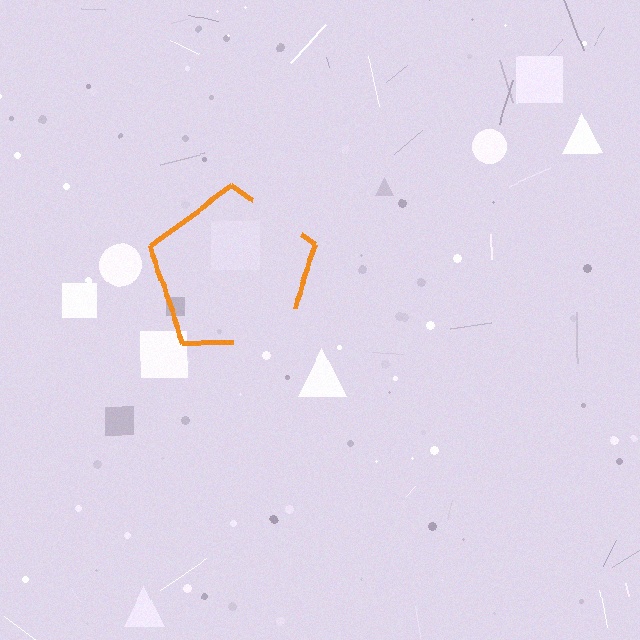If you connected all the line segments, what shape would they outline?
They would outline a pentagon.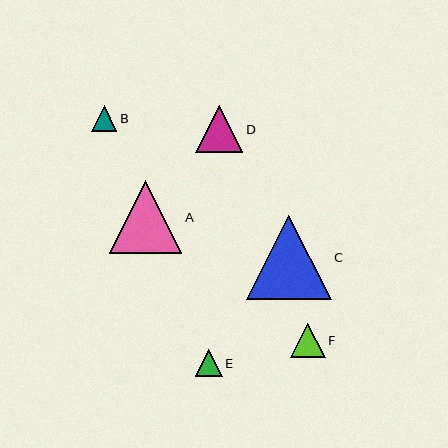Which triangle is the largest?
Triangle C is the largest with a size of approximately 84 pixels.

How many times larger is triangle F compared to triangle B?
Triangle F is approximately 1.3 times the size of triangle B.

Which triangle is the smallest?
Triangle B is the smallest with a size of approximately 26 pixels.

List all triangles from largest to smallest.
From largest to smallest: C, A, D, F, E, B.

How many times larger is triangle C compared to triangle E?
Triangle C is approximately 3.1 times the size of triangle E.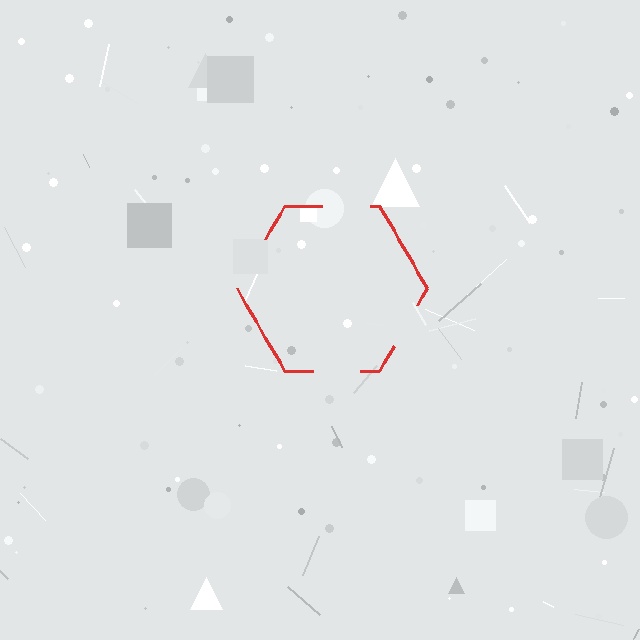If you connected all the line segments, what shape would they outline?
They would outline a hexagon.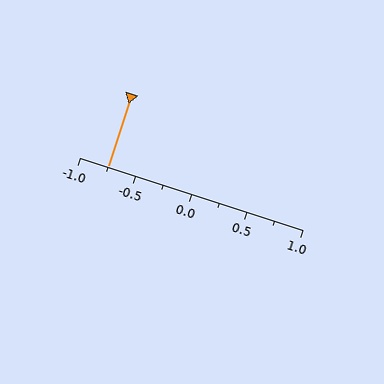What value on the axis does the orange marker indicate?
The marker indicates approximately -0.75.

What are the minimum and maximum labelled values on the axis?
The axis runs from -1.0 to 1.0.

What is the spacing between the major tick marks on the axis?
The major ticks are spaced 0.5 apart.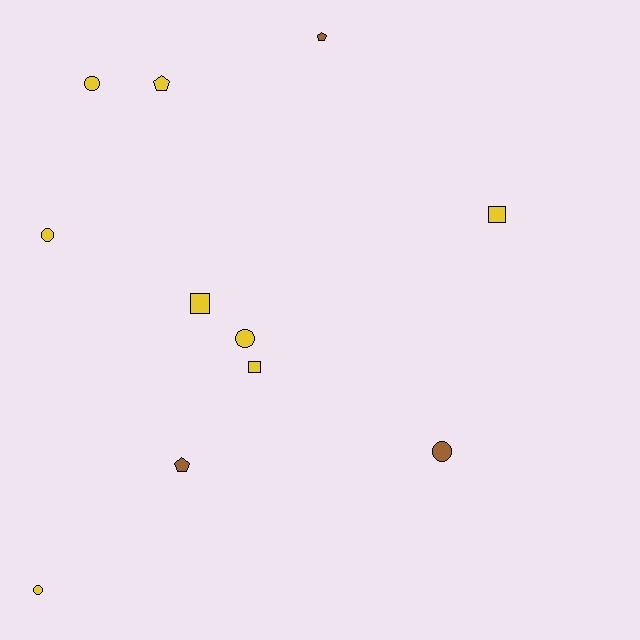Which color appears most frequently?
Yellow, with 8 objects.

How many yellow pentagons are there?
There is 1 yellow pentagon.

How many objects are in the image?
There are 11 objects.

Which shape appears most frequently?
Circle, with 5 objects.